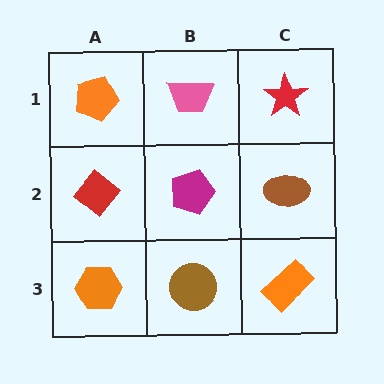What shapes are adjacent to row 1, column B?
A magenta pentagon (row 2, column B), an orange pentagon (row 1, column A), a red star (row 1, column C).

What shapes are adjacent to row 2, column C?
A red star (row 1, column C), an orange rectangle (row 3, column C), a magenta pentagon (row 2, column B).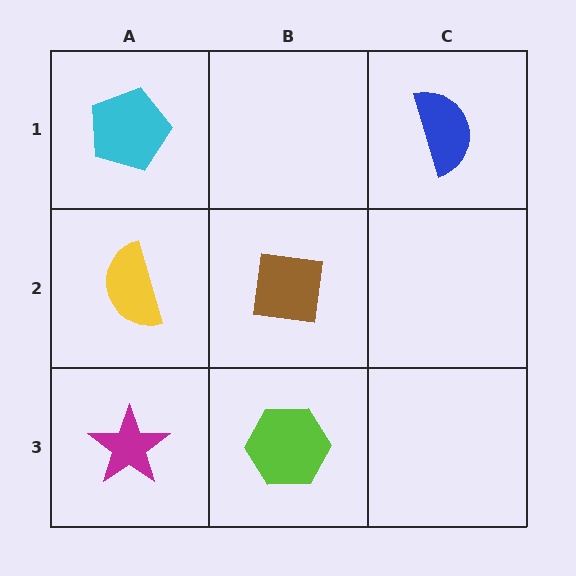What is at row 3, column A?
A magenta star.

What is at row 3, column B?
A lime hexagon.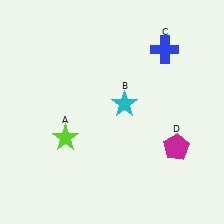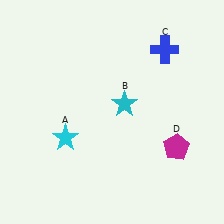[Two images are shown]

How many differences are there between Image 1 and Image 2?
There is 1 difference between the two images.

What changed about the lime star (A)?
In Image 1, A is lime. In Image 2, it changed to cyan.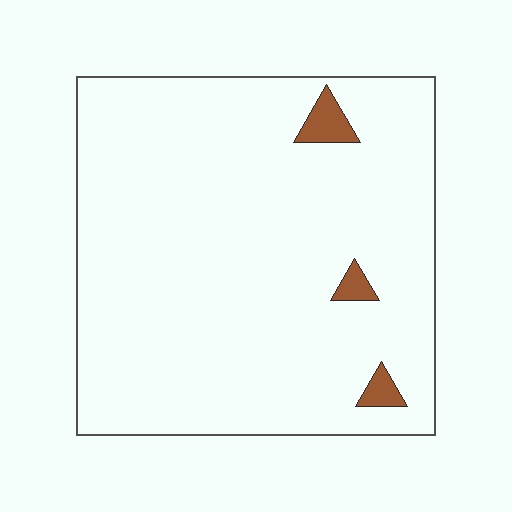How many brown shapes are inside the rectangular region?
3.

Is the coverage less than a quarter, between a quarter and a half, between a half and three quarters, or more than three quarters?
Less than a quarter.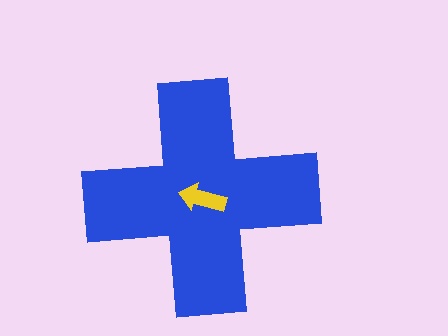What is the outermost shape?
The blue cross.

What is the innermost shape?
The yellow arrow.